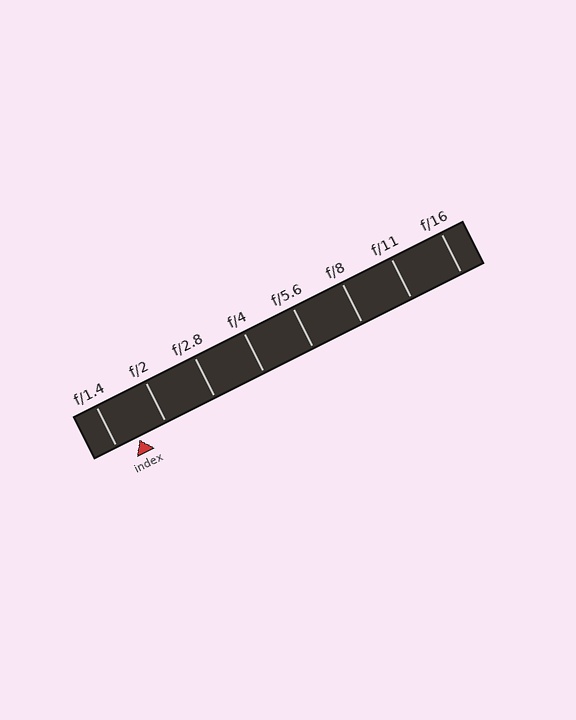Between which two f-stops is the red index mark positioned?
The index mark is between f/1.4 and f/2.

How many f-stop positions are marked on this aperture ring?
There are 8 f-stop positions marked.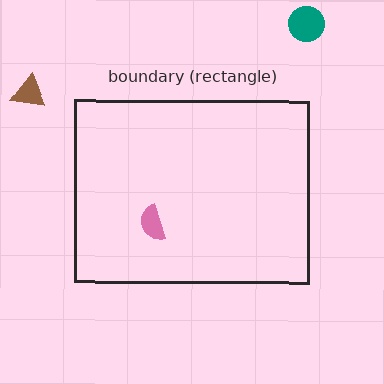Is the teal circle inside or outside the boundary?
Outside.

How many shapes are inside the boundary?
1 inside, 2 outside.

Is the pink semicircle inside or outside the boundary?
Inside.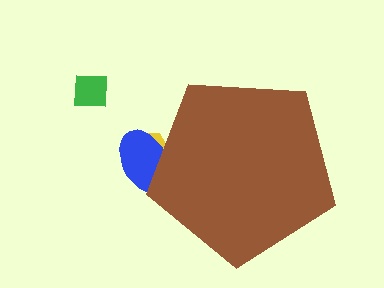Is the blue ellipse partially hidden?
Yes, the blue ellipse is partially hidden behind the brown pentagon.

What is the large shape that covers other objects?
A brown pentagon.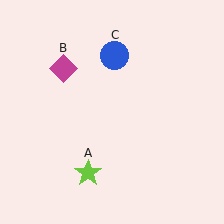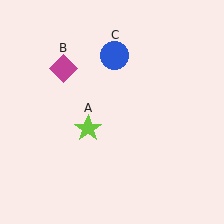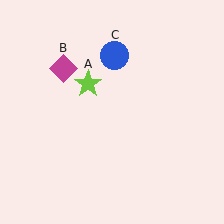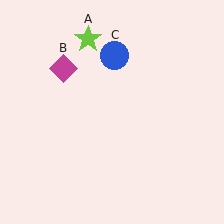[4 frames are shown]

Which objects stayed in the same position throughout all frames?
Magenta diamond (object B) and blue circle (object C) remained stationary.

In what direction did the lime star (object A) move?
The lime star (object A) moved up.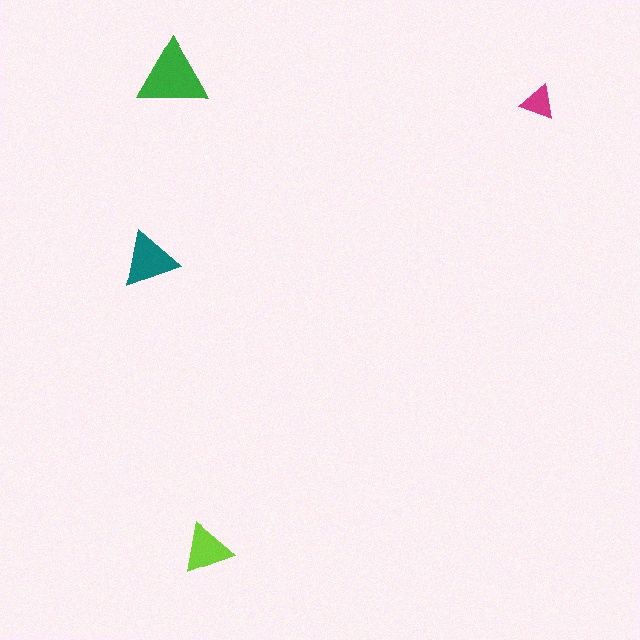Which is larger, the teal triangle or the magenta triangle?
The teal one.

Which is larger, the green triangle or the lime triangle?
The green one.